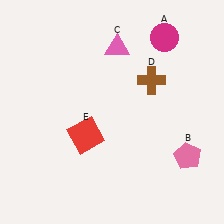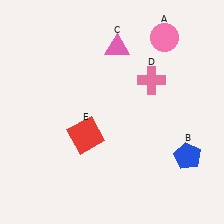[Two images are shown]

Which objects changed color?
A changed from magenta to pink. B changed from pink to blue. D changed from brown to pink.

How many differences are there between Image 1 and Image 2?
There are 3 differences between the two images.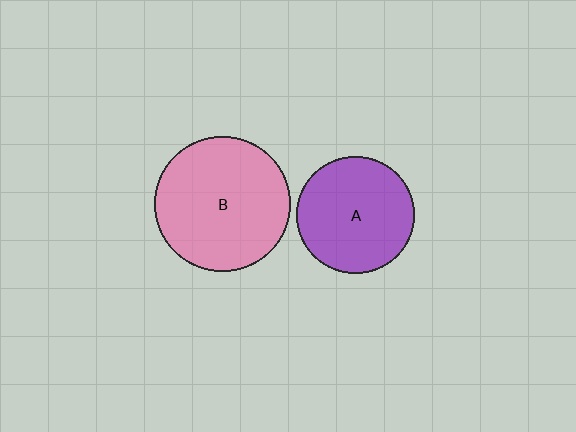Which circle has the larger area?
Circle B (pink).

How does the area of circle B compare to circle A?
Approximately 1.3 times.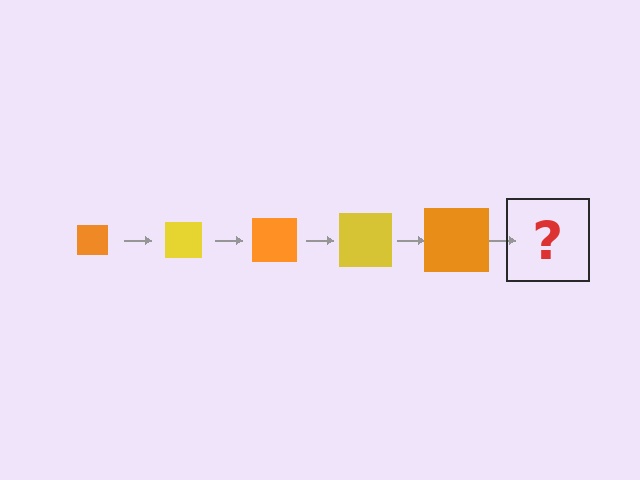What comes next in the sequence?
The next element should be a yellow square, larger than the previous one.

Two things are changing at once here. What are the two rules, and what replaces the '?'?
The two rules are that the square grows larger each step and the color cycles through orange and yellow. The '?' should be a yellow square, larger than the previous one.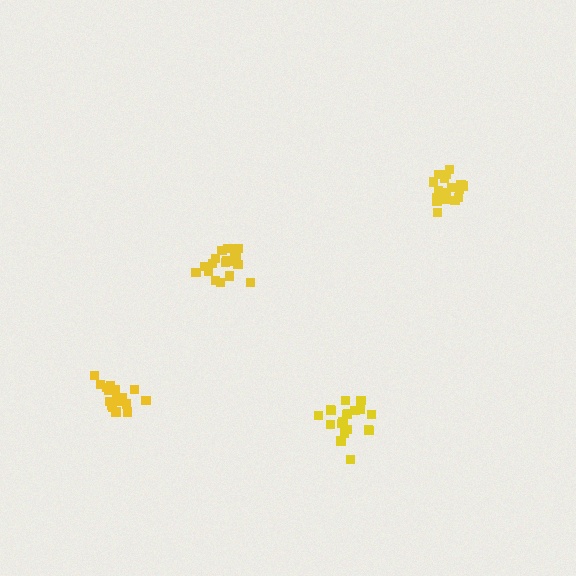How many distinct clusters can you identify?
There are 4 distinct clusters.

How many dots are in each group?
Group 1: 19 dots, Group 2: 18 dots, Group 3: 19 dots, Group 4: 21 dots (77 total).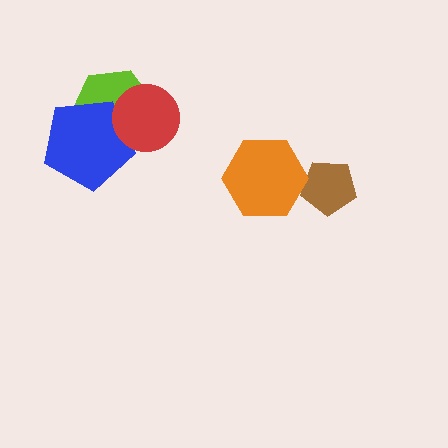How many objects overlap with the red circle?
2 objects overlap with the red circle.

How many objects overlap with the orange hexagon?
1 object overlaps with the orange hexagon.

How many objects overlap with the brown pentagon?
1 object overlaps with the brown pentagon.